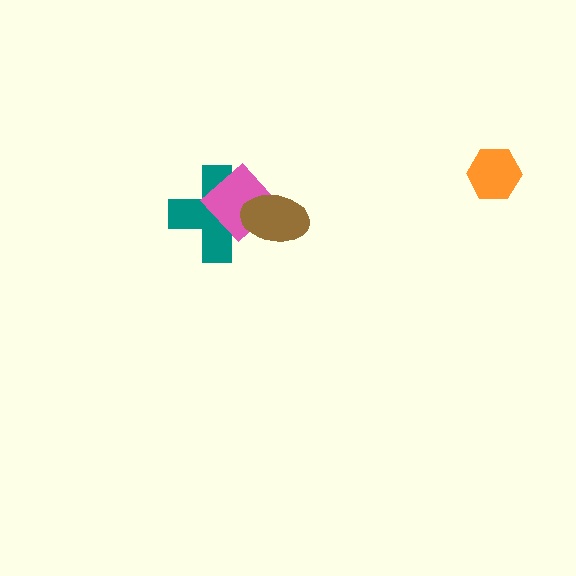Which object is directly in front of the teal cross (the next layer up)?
The pink diamond is directly in front of the teal cross.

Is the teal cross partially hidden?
Yes, it is partially covered by another shape.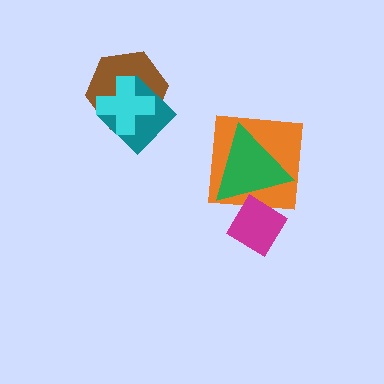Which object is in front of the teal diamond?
The cyan cross is in front of the teal diamond.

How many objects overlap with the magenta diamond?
2 objects overlap with the magenta diamond.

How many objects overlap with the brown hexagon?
2 objects overlap with the brown hexagon.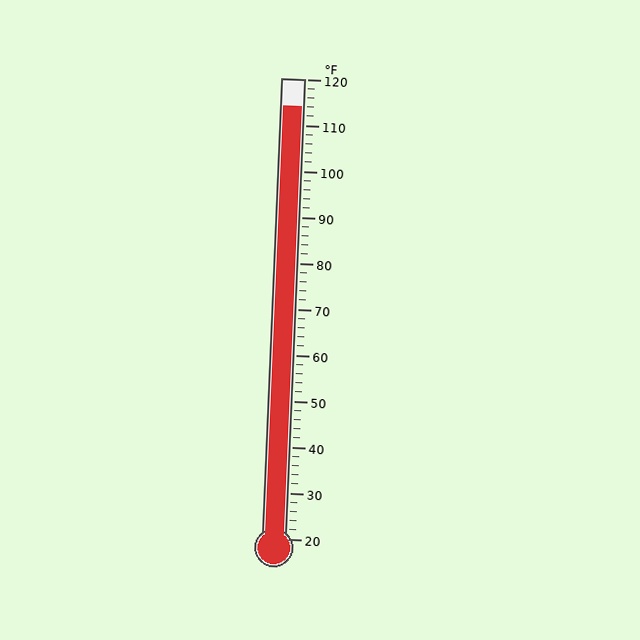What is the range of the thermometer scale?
The thermometer scale ranges from 20°F to 120°F.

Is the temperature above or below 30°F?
The temperature is above 30°F.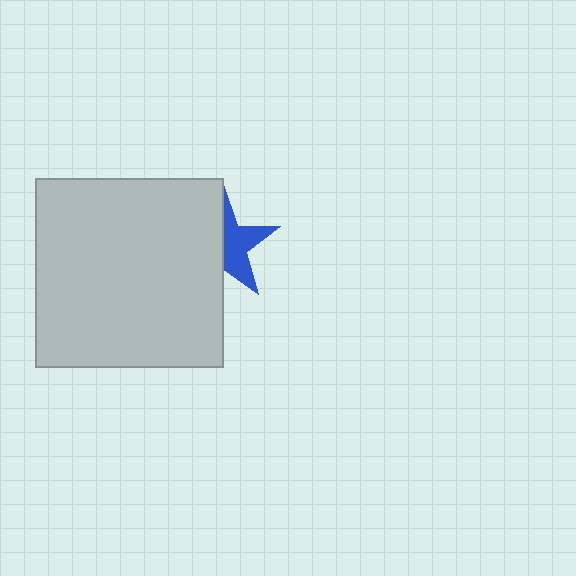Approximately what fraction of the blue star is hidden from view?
Roughly 51% of the blue star is hidden behind the light gray square.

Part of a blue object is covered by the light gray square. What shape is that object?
It is a star.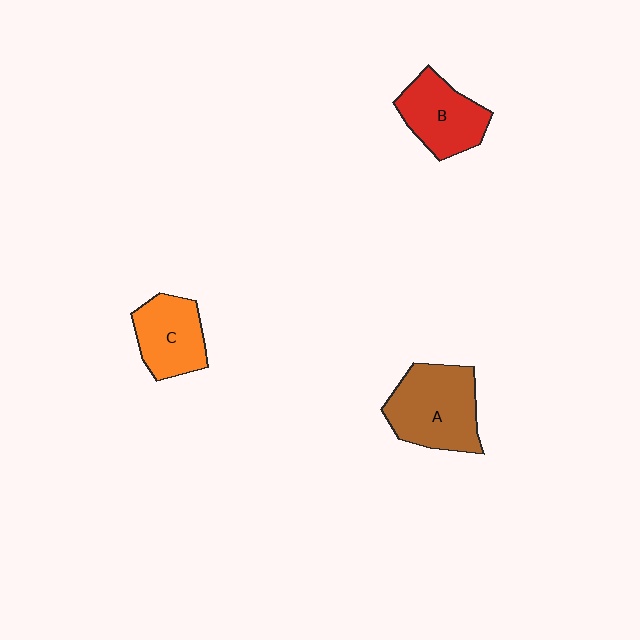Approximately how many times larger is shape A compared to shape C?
Approximately 1.4 times.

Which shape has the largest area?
Shape A (brown).